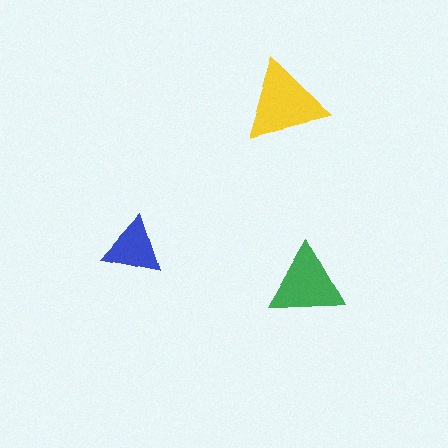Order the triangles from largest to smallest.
the yellow one, the green one, the blue one.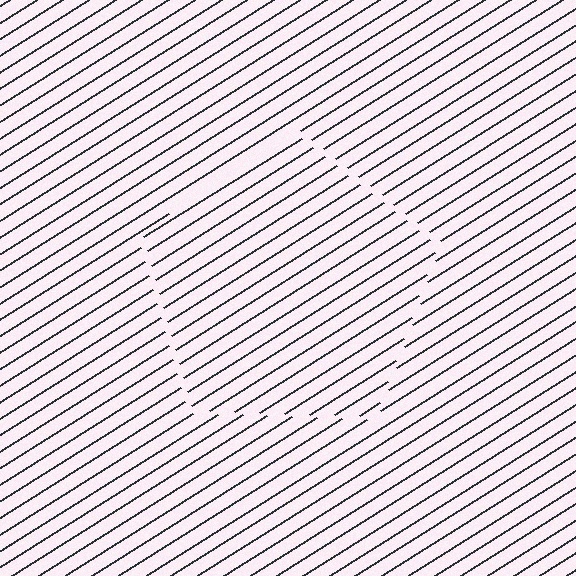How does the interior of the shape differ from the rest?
The interior of the shape contains the same grating, shifted by half a period — the contour is defined by the phase discontinuity where line-ends from the inner and outer gratings abut.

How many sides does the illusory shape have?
5 sides — the line-ends trace a pentagon.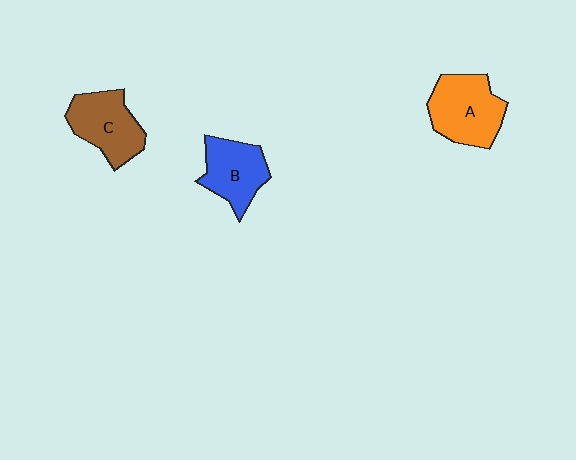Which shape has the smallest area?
Shape B (blue).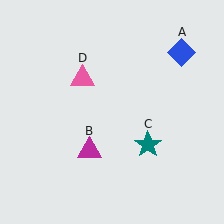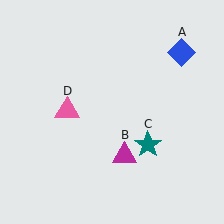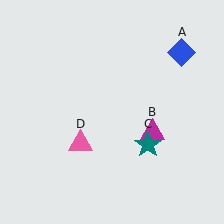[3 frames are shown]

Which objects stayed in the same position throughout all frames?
Blue diamond (object A) and teal star (object C) remained stationary.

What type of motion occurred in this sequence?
The magenta triangle (object B), pink triangle (object D) rotated counterclockwise around the center of the scene.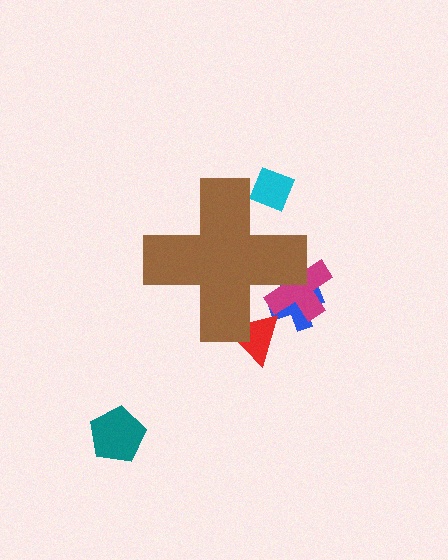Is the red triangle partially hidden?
Yes, the red triangle is partially hidden behind the brown cross.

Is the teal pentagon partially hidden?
No, the teal pentagon is fully visible.